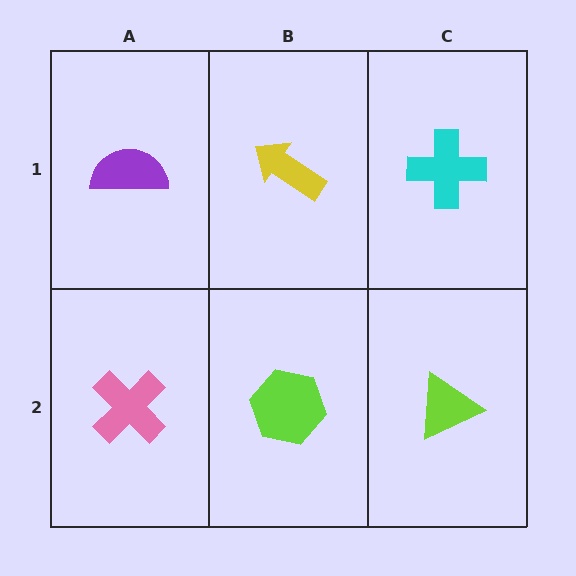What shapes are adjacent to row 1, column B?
A lime hexagon (row 2, column B), a purple semicircle (row 1, column A), a cyan cross (row 1, column C).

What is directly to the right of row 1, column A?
A yellow arrow.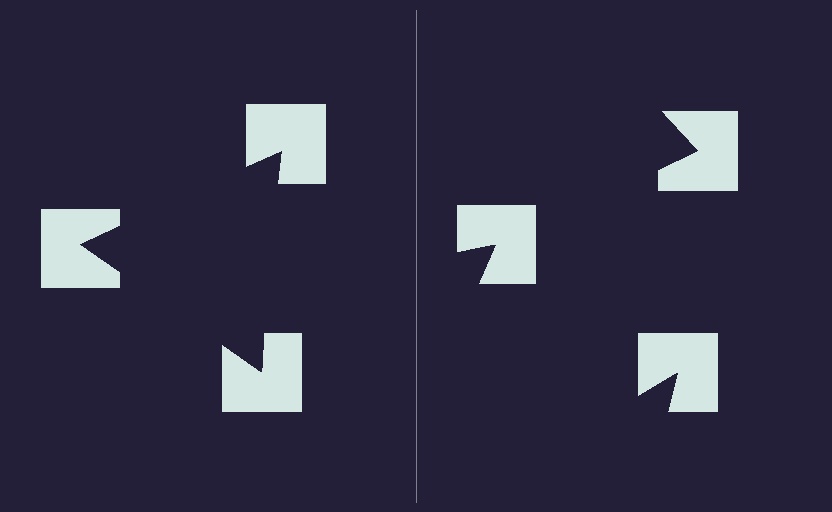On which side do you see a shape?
An illusory triangle appears on the left side. On the right side the wedge cuts are rotated, so no coherent shape forms.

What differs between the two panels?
The notched squares are positioned identically on both sides; only the wedge orientations differ. On the left they align to a triangle; on the right they are misaligned.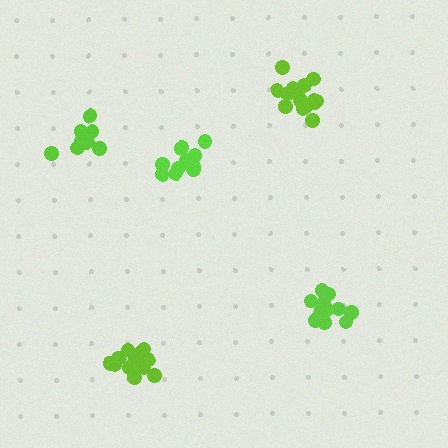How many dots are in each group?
Group 1: 9 dots, Group 2: 13 dots, Group 3: 10 dots, Group 4: 15 dots, Group 5: 15 dots (62 total).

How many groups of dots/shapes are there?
There are 5 groups.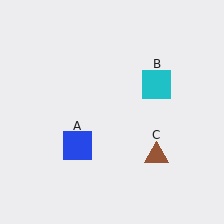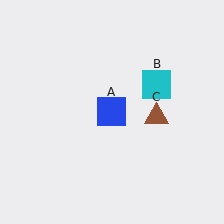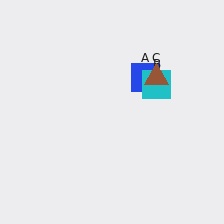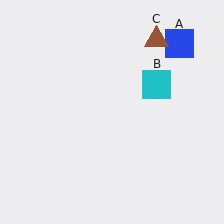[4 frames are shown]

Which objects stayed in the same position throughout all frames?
Cyan square (object B) remained stationary.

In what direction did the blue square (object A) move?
The blue square (object A) moved up and to the right.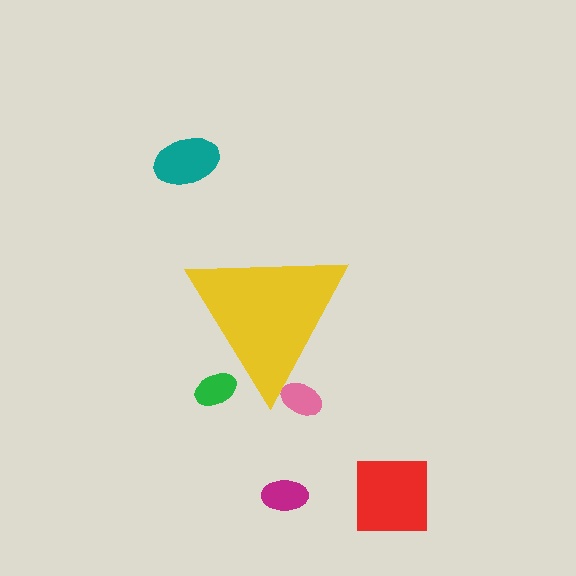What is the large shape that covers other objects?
A yellow triangle.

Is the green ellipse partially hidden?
Yes, the green ellipse is partially hidden behind the yellow triangle.